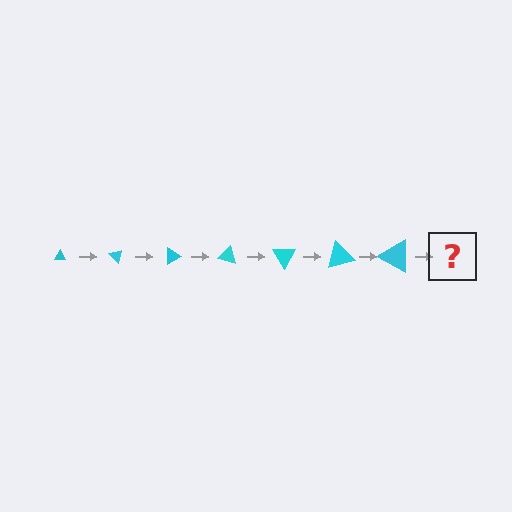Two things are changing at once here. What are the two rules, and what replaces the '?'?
The two rules are that the triangle grows larger each step and it rotates 45 degrees each step. The '?' should be a triangle, larger than the previous one and rotated 315 degrees from the start.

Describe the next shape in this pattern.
It should be a triangle, larger than the previous one and rotated 315 degrees from the start.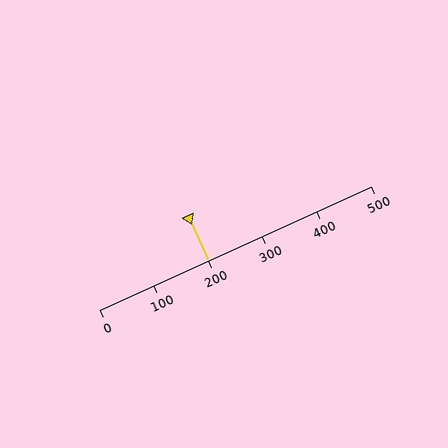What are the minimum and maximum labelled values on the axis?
The axis runs from 0 to 500.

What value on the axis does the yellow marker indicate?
The marker indicates approximately 200.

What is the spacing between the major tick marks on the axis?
The major ticks are spaced 100 apart.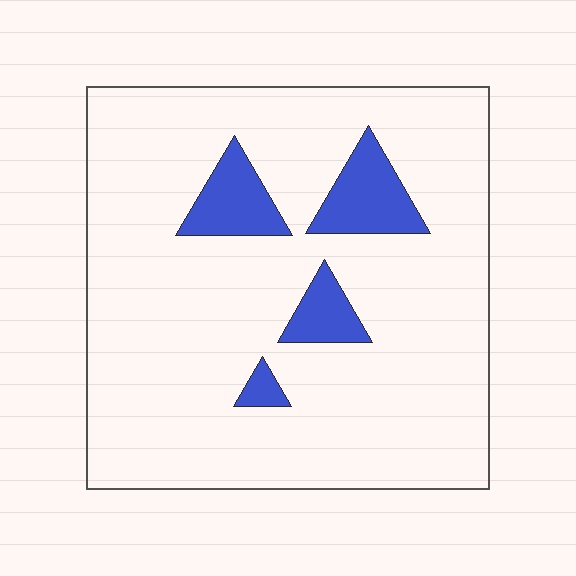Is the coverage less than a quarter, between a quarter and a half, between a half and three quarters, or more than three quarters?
Less than a quarter.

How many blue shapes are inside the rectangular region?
4.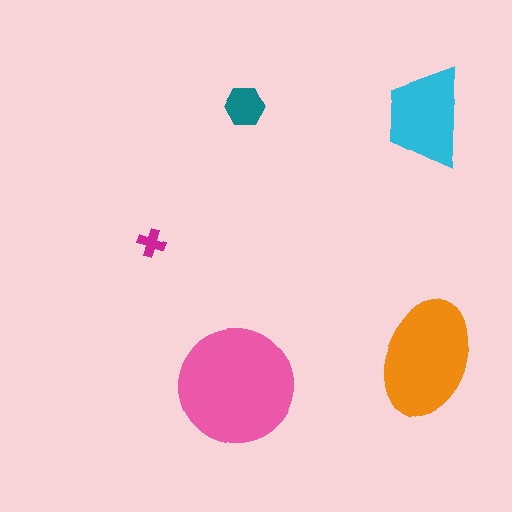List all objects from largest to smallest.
The pink circle, the orange ellipse, the cyan trapezoid, the teal hexagon, the magenta cross.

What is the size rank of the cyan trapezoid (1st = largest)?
3rd.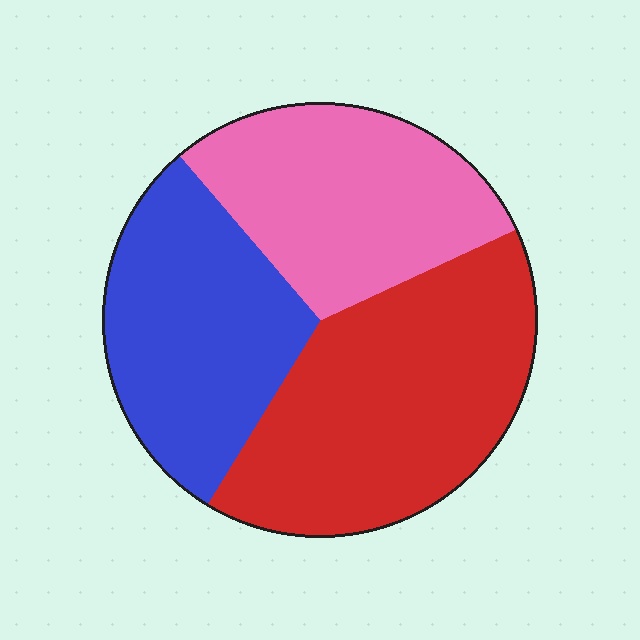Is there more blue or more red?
Red.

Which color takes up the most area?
Red, at roughly 40%.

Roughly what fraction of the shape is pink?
Pink takes up between a sixth and a third of the shape.